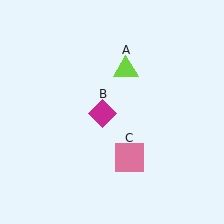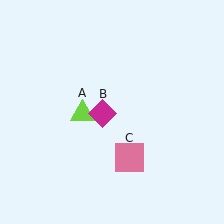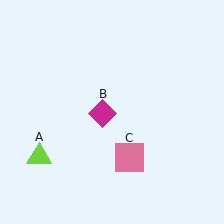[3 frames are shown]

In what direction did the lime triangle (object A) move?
The lime triangle (object A) moved down and to the left.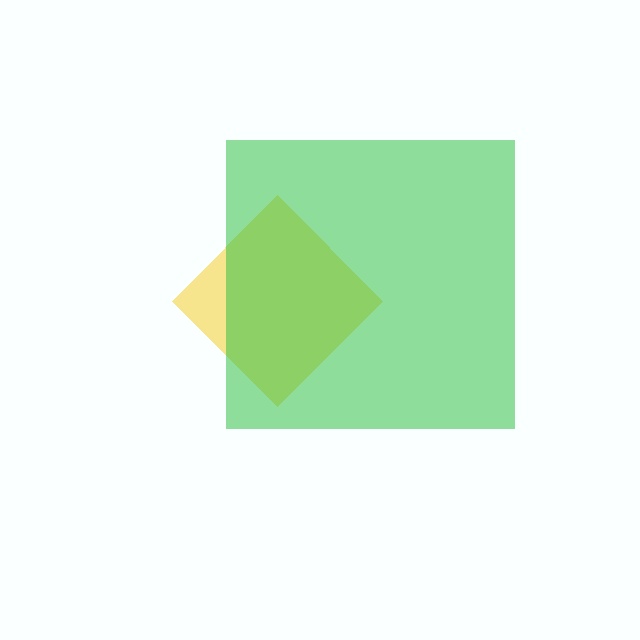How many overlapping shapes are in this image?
There are 2 overlapping shapes in the image.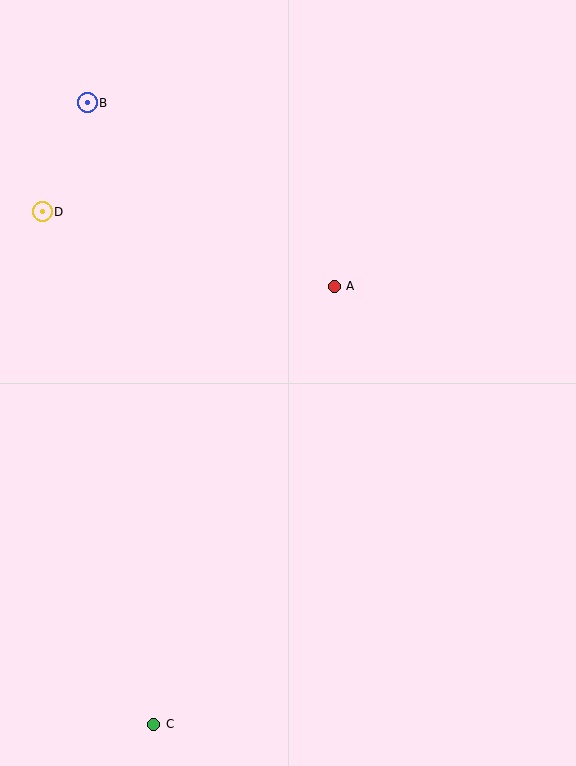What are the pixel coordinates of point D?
Point D is at (42, 212).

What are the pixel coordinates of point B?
Point B is at (87, 103).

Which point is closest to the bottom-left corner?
Point C is closest to the bottom-left corner.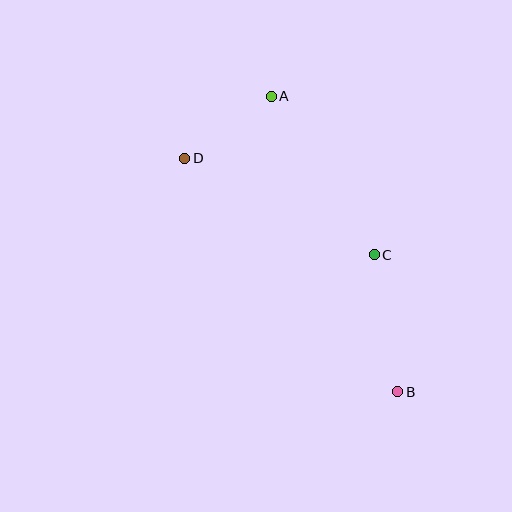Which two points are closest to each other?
Points A and D are closest to each other.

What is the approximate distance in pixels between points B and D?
The distance between B and D is approximately 316 pixels.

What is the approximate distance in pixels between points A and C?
The distance between A and C is approximately 189 pixels.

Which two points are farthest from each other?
Points A and B are farthest from each other.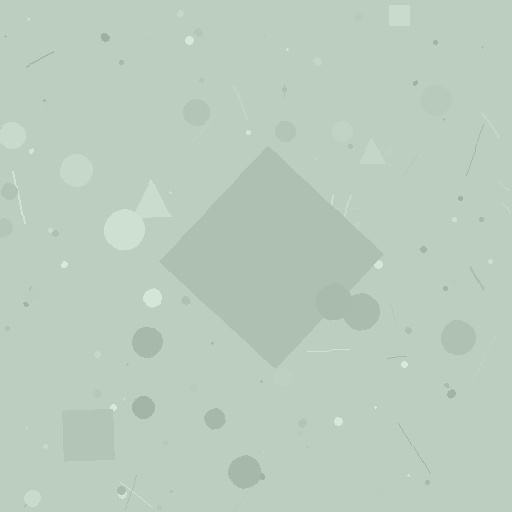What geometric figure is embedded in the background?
A diamond is embedded in the background.